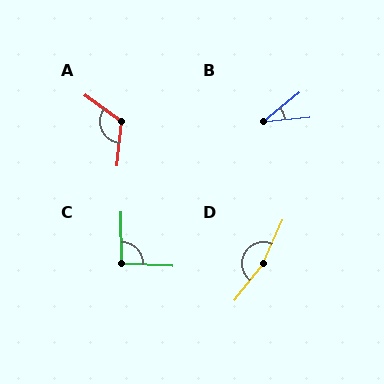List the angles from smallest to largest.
B (34°), C (93°), A (121°), D (166°).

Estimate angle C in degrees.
Approximately 93 degrees.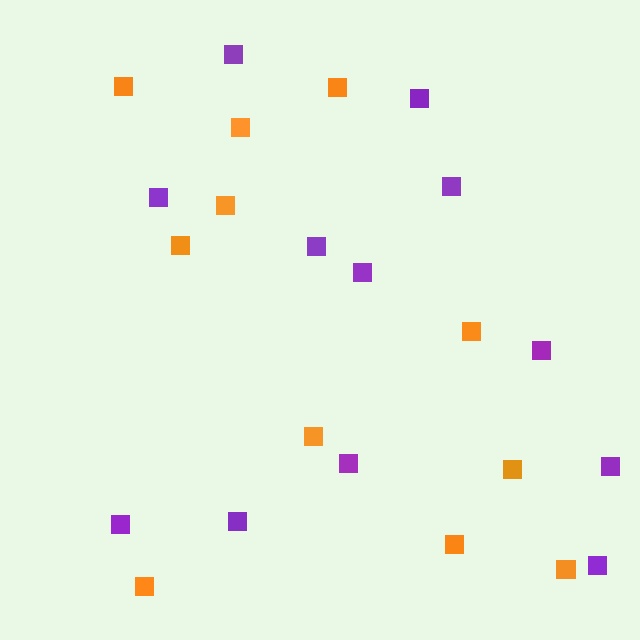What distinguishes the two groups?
There are 2 groups: one group of orange squares (11) and one group of purple squares (12).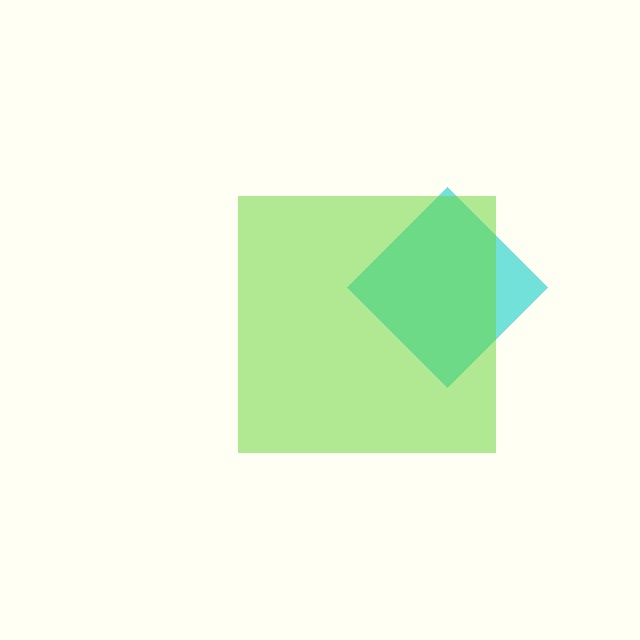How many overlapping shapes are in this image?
There are 2 overlapping shapes in the image.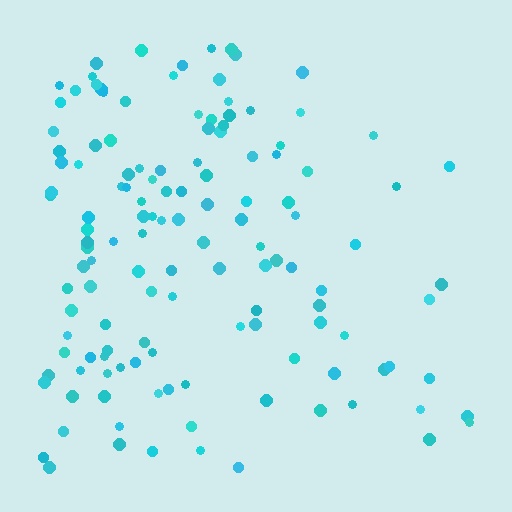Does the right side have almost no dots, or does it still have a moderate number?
Still a moderate number, just noticeably fewer than the left.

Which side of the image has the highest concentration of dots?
The left.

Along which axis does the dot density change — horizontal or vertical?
Horizontal.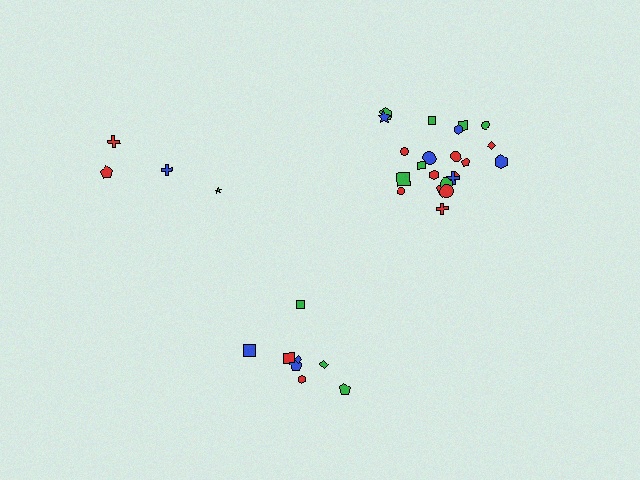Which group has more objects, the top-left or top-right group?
The top-right group.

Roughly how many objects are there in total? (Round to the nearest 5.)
Roughly 35 objects in total.